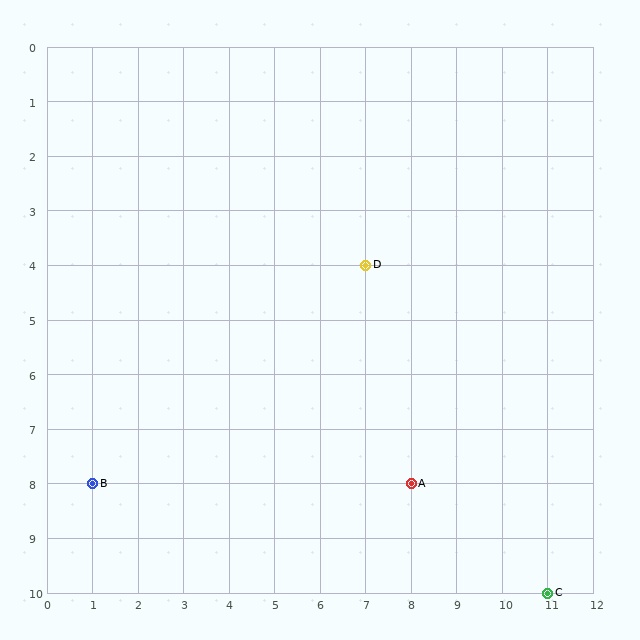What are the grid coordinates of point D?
Point D is at grid coordinates (7, 4).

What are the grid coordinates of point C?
Point C is at grid coordinates (11, 10).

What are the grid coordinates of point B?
Point B is at grid coordinates (1, 8).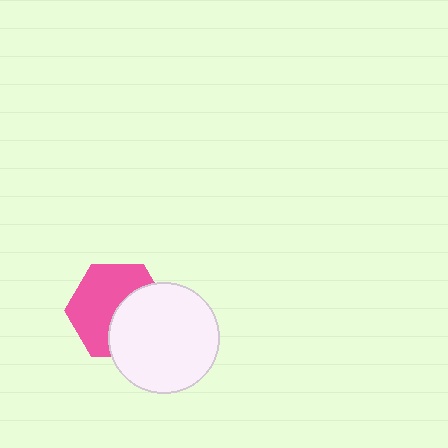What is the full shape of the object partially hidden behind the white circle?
The partially hidden object is a pink hexagon.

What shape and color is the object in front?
The object in front is a white circle.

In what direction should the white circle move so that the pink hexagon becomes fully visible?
The white circle should move toward the lower-right. That is the shortest direction to clear the overlap and leave the pink hexagon fully visible.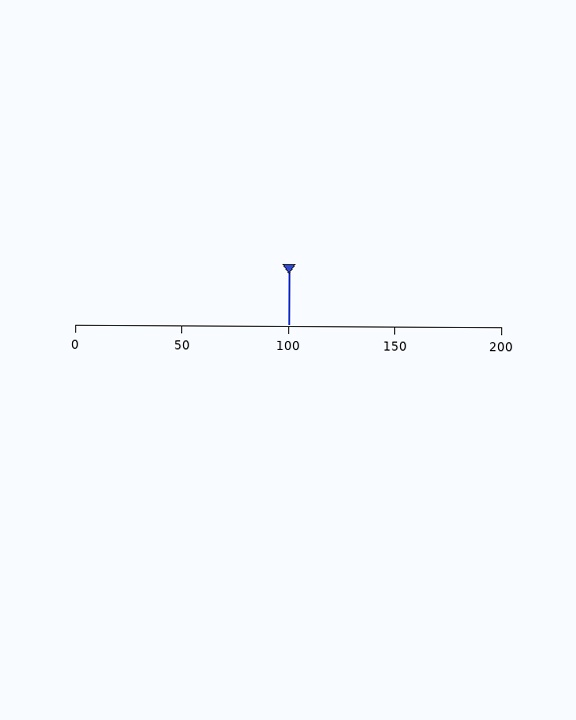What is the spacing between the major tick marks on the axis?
The major ticks are spaced 50 apart.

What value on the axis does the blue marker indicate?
The marker indicates approximately 100.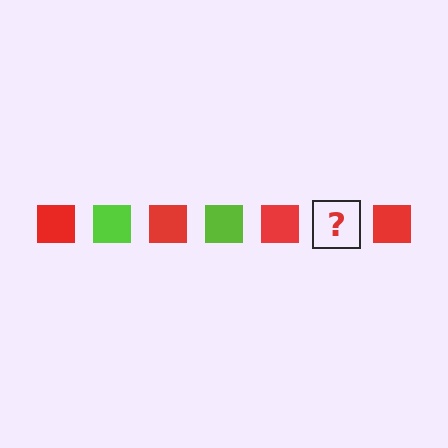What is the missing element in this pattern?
The missing element is a lime square.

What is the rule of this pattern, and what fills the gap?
The rule is that the pattern cycles through red, lime squares. The gap should be filled with a lime square.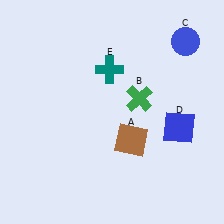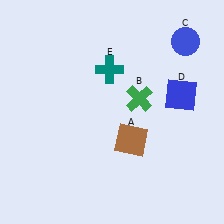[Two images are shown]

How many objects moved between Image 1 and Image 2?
1 object moved between the two images.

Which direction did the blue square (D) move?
The blue square (D) moved up.